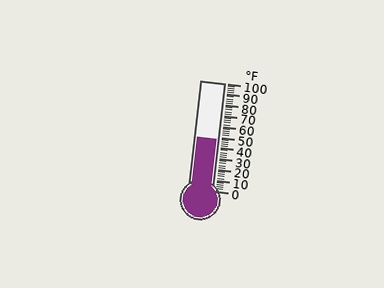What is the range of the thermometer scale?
The thermometer scale ranges from 0°F to 100°F.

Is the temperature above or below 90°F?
The temperature is below 90°F.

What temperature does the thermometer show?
The thermometer shows approximately 48°F.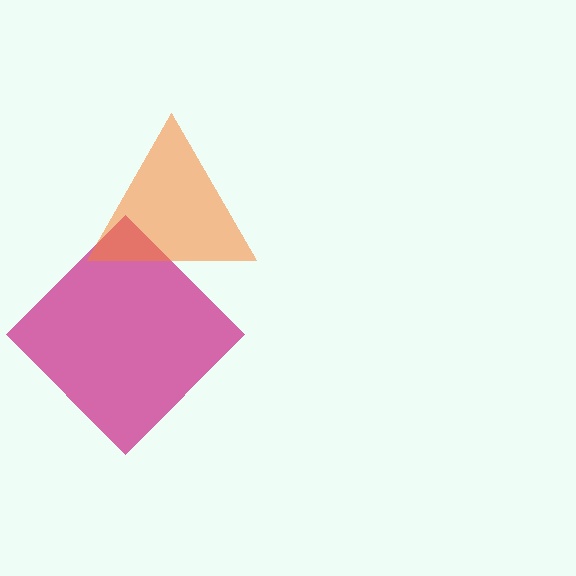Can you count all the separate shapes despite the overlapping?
Yes, there are 2 separate shapes.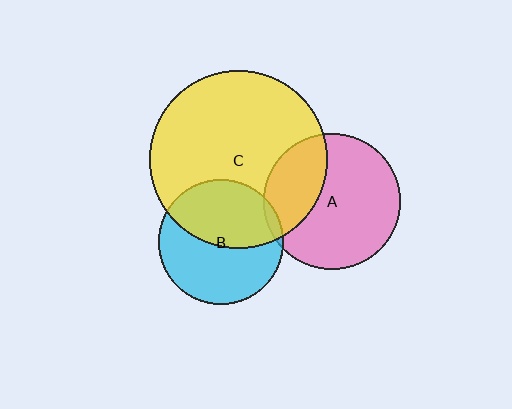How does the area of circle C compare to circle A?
Approximately 1.7 times.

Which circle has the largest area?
Circle C (yellow).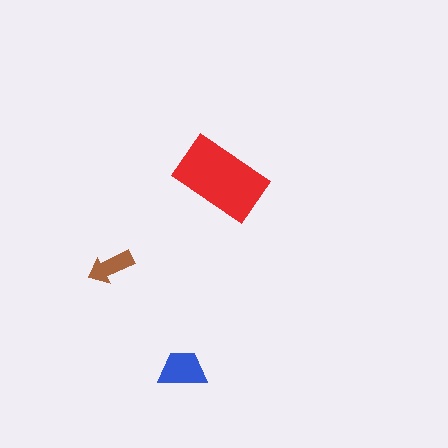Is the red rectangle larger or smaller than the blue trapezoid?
Larger.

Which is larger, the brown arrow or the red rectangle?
The red rectangle.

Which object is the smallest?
The brown arrow.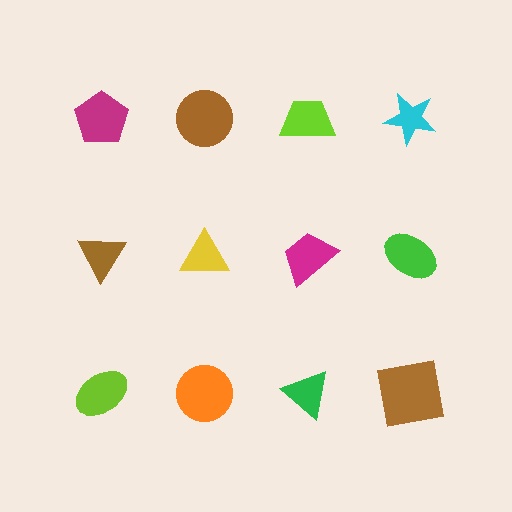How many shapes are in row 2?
4 shapes.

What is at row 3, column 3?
A green triangle.